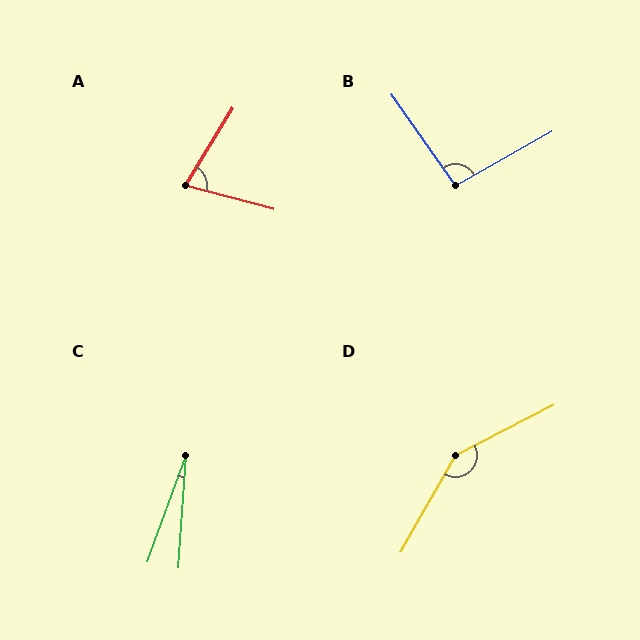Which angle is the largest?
D, at approximately 146 degrees.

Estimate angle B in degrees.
Approximately 95 degrees.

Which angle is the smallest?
C, at approximately 16 degrees.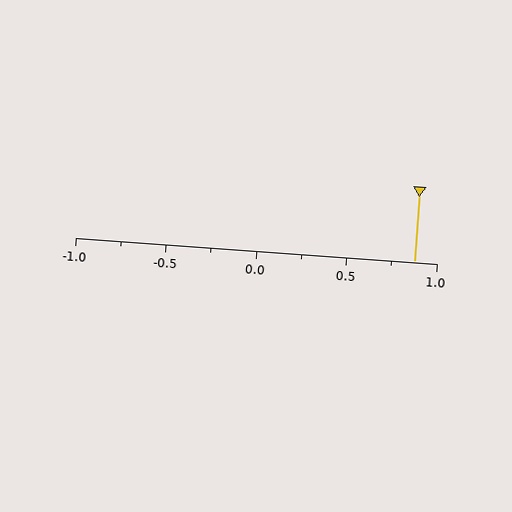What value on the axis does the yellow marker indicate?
The marker indicates approximately 0.88.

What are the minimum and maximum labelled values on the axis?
The axis runs from -1.0 to 1.0.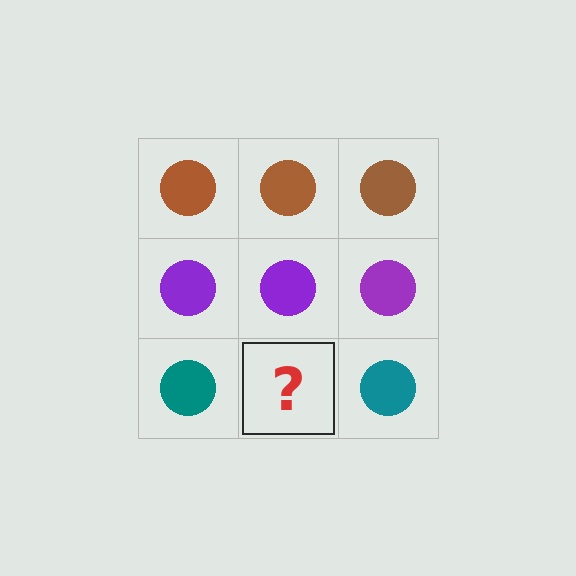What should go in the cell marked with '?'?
The missing cell should contain a teal circle.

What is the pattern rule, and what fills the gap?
The rule is that each row has a consistent color. The gap should be filled with a teal circle.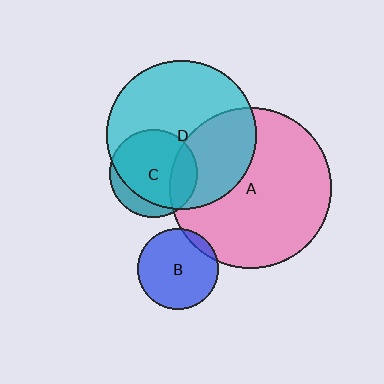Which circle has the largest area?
Circle A (pink).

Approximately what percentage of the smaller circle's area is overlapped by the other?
Approximately 35%.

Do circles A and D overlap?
Yes.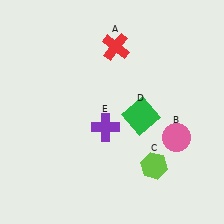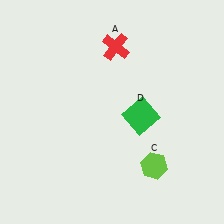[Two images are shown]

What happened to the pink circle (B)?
The pink circle (B) was removed in Image 2. It was in the bottom-right area of Image 1.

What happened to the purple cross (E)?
The purple cross (E) was removed in Image 2. It was in the bottom-left area of Image 1.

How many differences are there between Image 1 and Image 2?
There are 2 differences between the two images.